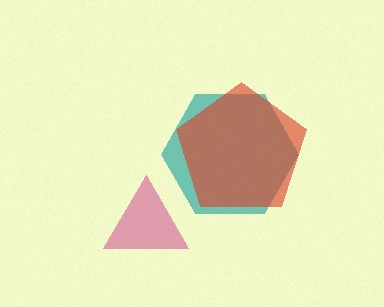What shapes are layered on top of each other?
The layered shapes are: a teal hexagon, a red pentagon, a magenta triangle.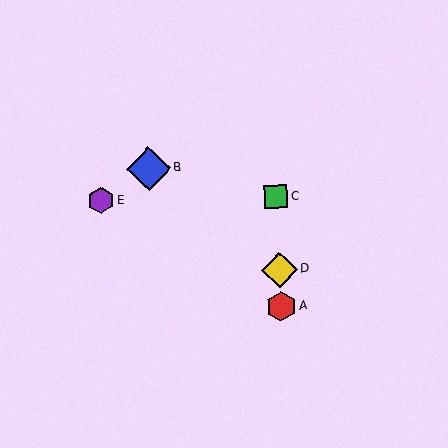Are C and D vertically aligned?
Yes, both are at x≈276.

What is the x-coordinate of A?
Object A is at x≈281.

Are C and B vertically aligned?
No, C is at x≈276 and B is at x≈149.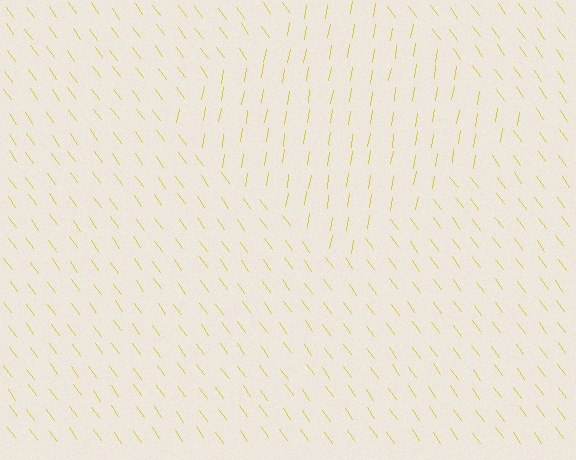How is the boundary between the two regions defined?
The boundary is defined purely by a change in line orientation (approximately 45 degrees difference). All lines are the same color and thickness.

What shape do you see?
I see a diamond.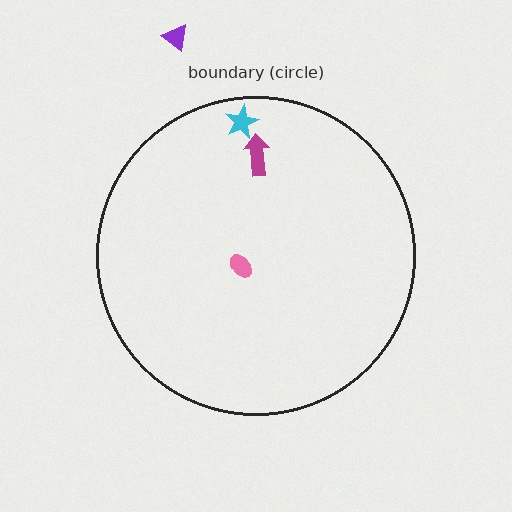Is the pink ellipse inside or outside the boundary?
Inside.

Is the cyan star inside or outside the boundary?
Inside.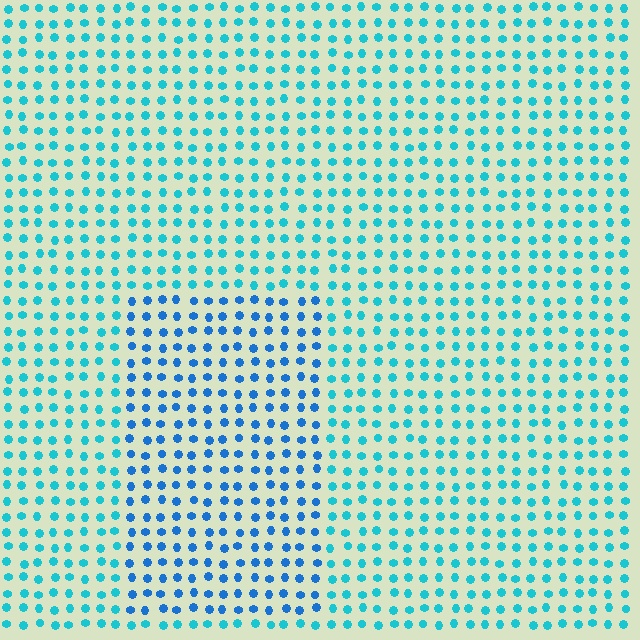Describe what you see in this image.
The image is filled with small cyan elements in a uniform arrangement. A rectangle-shaped region is visible where the elements are tinted to a slightly different hue, forming a subtle color boundary.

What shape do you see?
I see a rectangle.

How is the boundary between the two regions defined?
The boundary is defined purely by a slight shift in hue (about 27 degrees). Spacing, size, and orientation are identical on both sides.